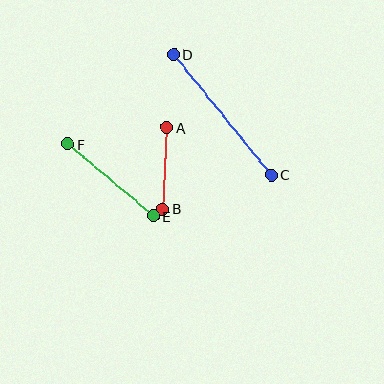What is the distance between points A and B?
The distance is approximately 81 pixels.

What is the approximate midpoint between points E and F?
The midpoint is at approximately (111, 180) pixels.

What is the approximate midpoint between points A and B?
The midpoint is at approximately (165, 168) pixels.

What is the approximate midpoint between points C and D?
The midpoint is at approximately (222, 115) pixels.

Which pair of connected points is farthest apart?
Points C and D are farthest apart.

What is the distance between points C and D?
The distance is approximately 155 pixels.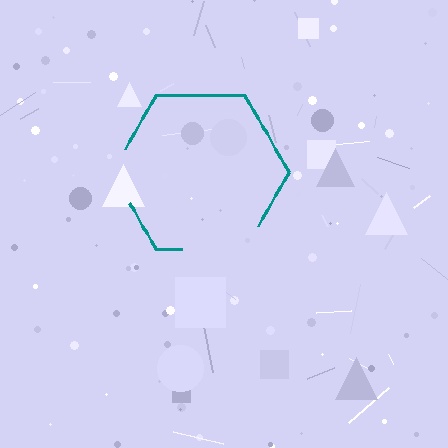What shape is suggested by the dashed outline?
The dashed outline suggests a hexagon.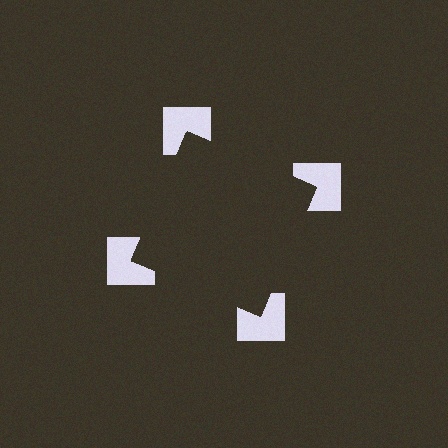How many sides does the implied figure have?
4 sides.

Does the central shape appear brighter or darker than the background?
It typically appears slightly darker than the background, even though no actual brightness change is drawn.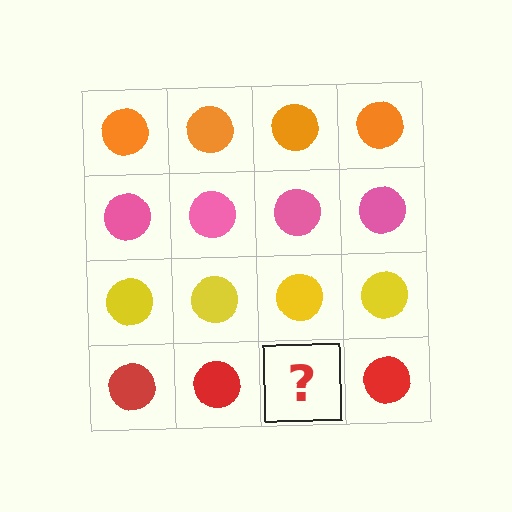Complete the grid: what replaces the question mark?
The question mark should be replaced with a red circle.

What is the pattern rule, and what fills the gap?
The rule is that each row has a consistent color. The gap should be filled with a red circle.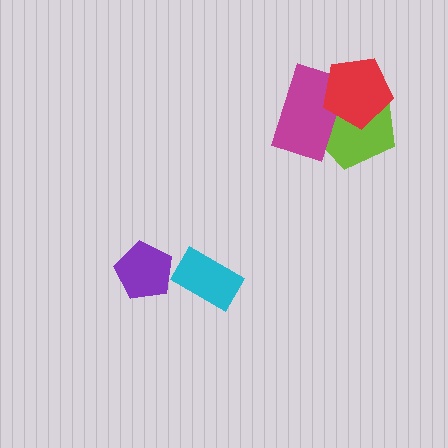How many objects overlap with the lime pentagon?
2 objects overlap with the lime pentagon.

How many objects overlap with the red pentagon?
2 objects overlap with the red pentagon.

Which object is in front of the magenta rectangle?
The red pentagon is in front of the magenta rectangle.